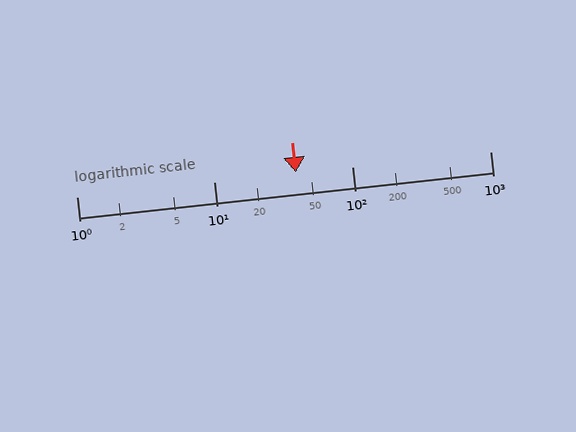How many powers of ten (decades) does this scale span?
The scale spans 3 decades, from 1 to 1000.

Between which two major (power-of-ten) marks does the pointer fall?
The pointer is between 10 and 100.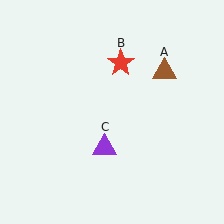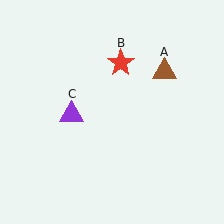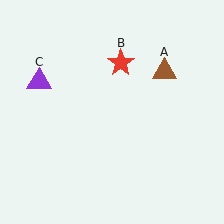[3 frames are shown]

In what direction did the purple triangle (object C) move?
The purple triangle (object C) moved up and to the left.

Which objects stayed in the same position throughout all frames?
Brown triangle (object A) and red star (object B) remained stationary.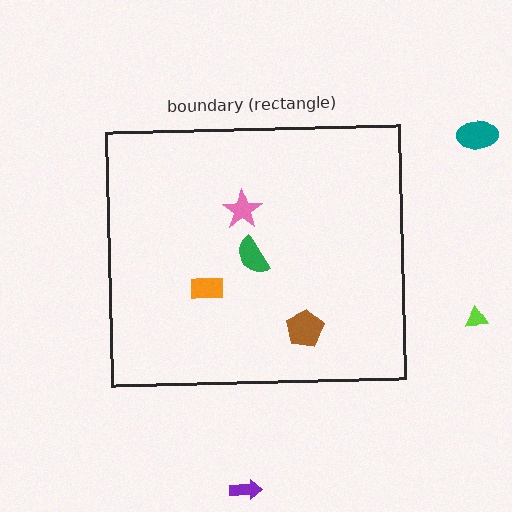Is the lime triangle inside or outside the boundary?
Outside.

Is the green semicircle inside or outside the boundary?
Inside.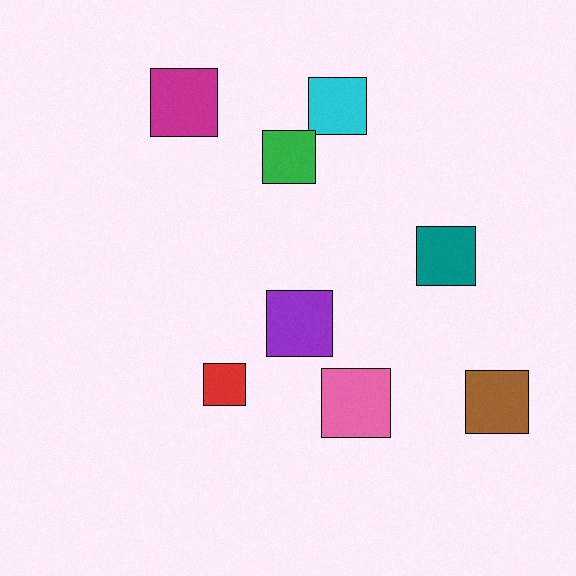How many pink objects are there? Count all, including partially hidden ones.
There is 1 pink object.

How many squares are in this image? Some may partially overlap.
There are 8 squares.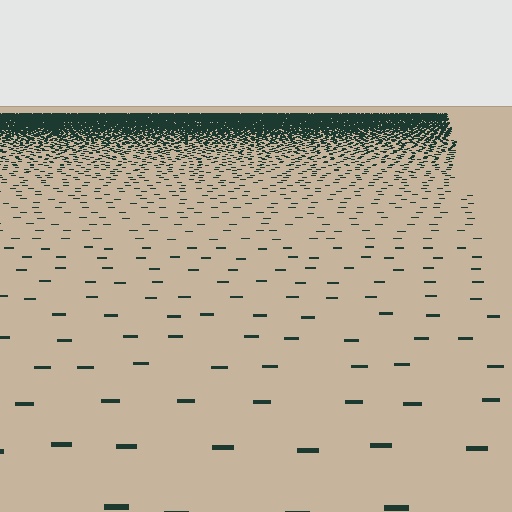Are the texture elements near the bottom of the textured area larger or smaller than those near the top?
Larger. Near the bottom, elements are closer to the viewer and appear at a bigger on-screen size.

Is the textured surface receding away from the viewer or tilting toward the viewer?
The surface is receding away from the viewer. Texture elements get smaller and denser toward the top.